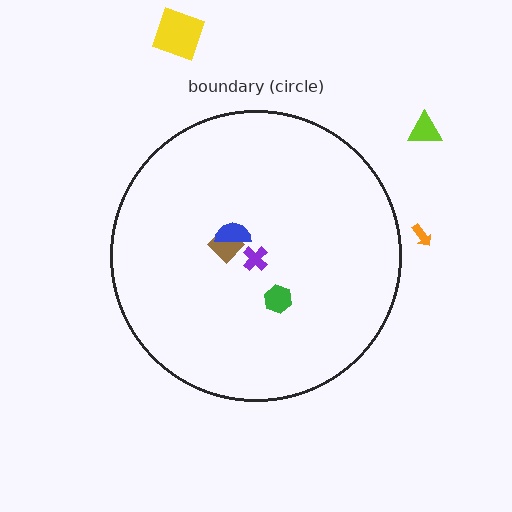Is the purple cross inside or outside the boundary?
Inside.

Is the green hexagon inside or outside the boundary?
Inside.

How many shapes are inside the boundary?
4 inside, 3 outside.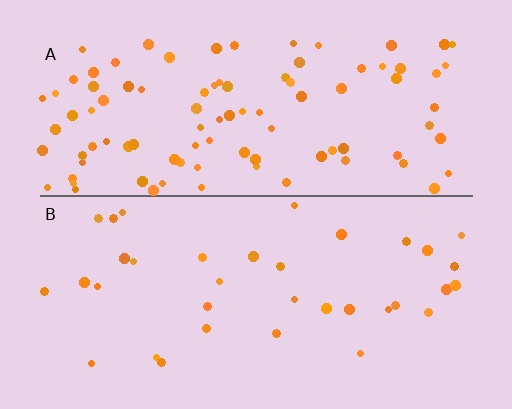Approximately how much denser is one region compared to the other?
Approximately 2.7× — region A over region B.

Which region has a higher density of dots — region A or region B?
A (the top).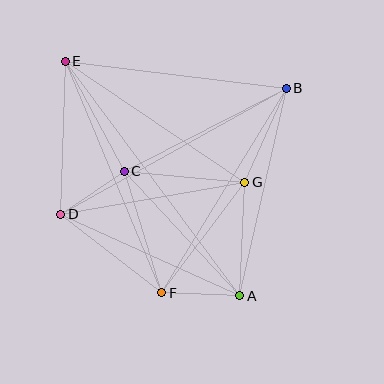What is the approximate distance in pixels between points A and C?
The distance between A and C is approximately 170 pixels.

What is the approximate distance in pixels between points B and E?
The distance between B and E is approximately 223 pixels.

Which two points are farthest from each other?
Points A and E are farthest from each other.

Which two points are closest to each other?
Points C and D are closest to each other.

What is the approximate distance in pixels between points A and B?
The distance between A and B is approximately 213 pixels.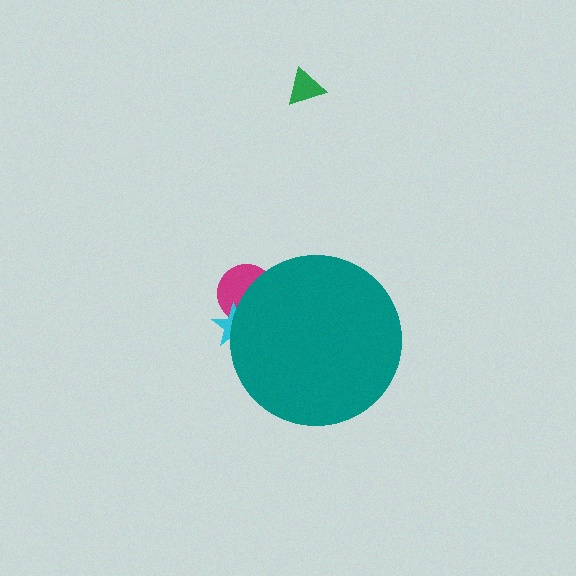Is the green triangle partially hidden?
No, the green triangle is fully visible.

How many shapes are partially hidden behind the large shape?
2 shapes are partially hidden.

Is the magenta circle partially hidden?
Yes, the magenta circle is partially hidden behind the teal circle.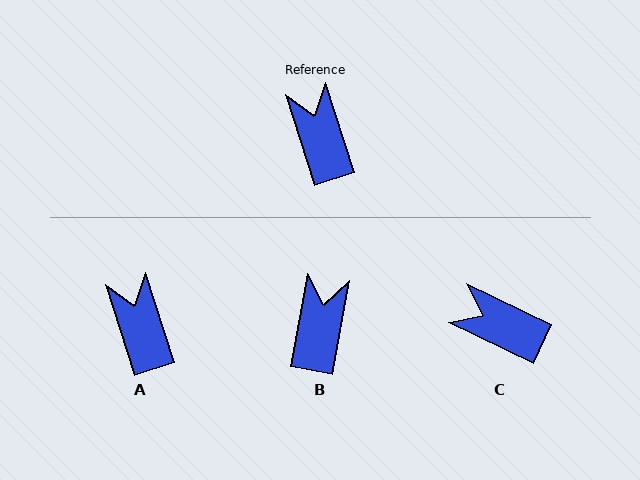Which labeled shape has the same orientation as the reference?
A.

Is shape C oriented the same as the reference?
No, it is off by about 47 degrees.